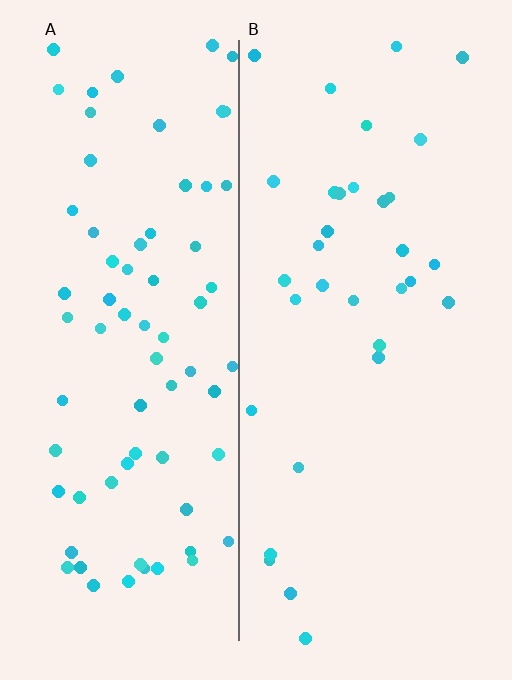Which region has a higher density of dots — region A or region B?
A (the left).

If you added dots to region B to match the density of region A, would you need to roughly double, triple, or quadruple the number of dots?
Approximately double.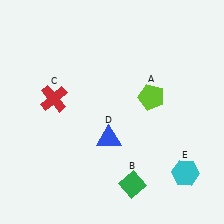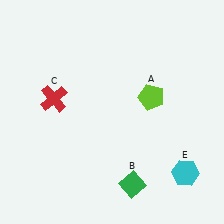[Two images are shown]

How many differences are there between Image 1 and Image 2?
There is 1 difference between the two images.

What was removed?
The blue triangle (D) was removed in Image 2.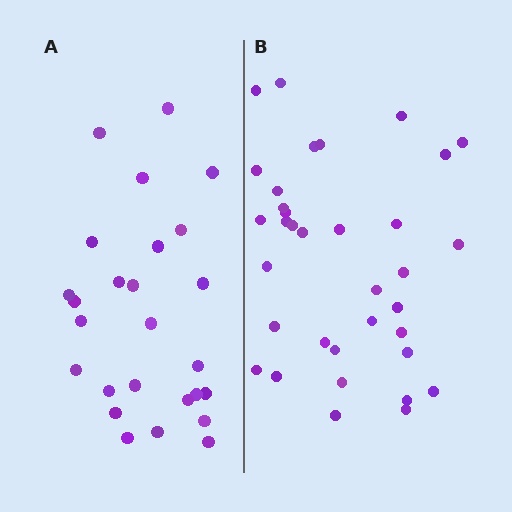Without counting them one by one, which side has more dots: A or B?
Region B (the right region) has more dots.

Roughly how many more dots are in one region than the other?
Region B has roughly 8 or so more dots than region A.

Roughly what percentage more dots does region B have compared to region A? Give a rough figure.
About 35% more.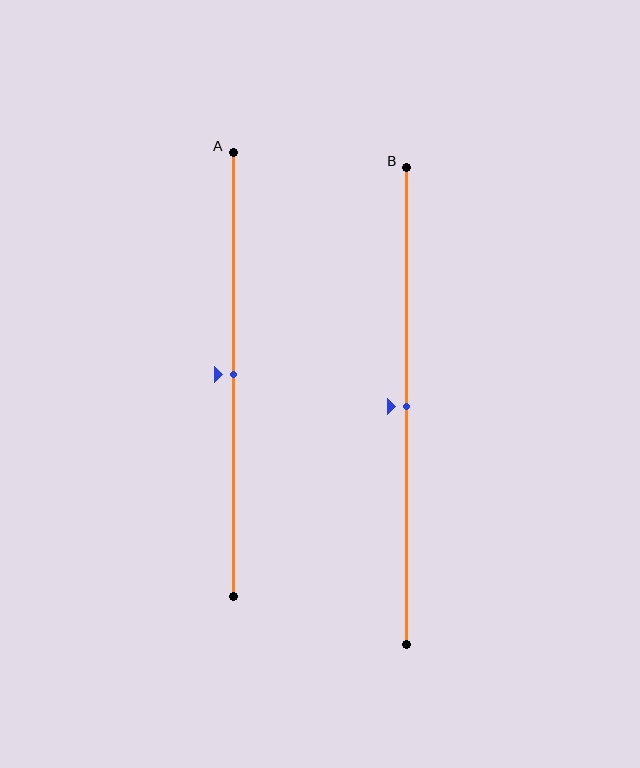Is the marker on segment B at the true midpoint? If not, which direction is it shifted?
Yes, the marker on segment B is at the true midpoint.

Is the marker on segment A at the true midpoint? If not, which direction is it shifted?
Yes, the marker on segment A is at the true midpoint.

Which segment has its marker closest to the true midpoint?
Segment A has its marker closest to the true midpoint.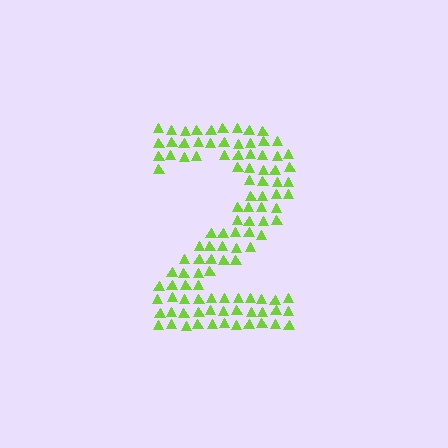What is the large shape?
The large shape is the digit 2.